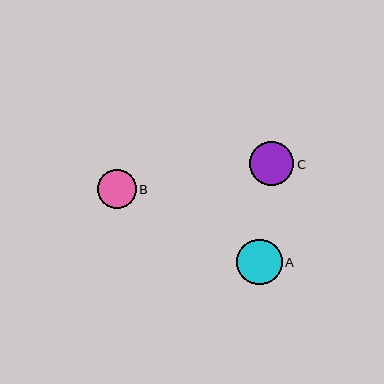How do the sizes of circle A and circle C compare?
Circle A and circle C are approximately the same size.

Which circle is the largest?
Circle A is the largest with a size of approximately 45 pixels.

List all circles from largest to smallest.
From largest to smallest: A, C, B.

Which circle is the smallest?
Circle B is the smallest with a size of approximately 39 pixels.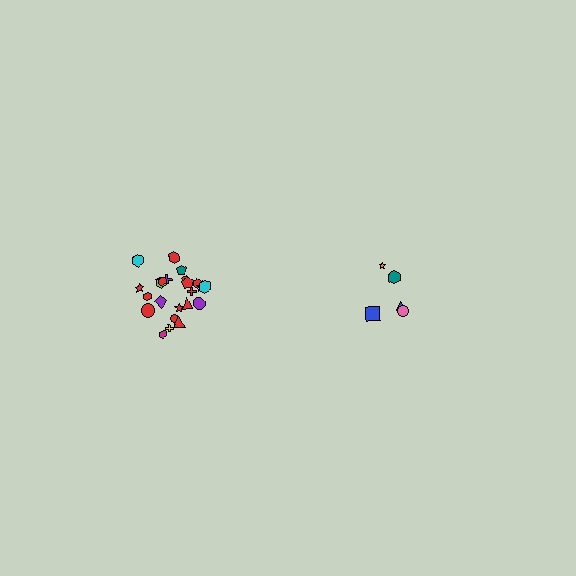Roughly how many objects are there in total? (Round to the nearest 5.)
Roughly 30 objects in total.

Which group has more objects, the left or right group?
The left group.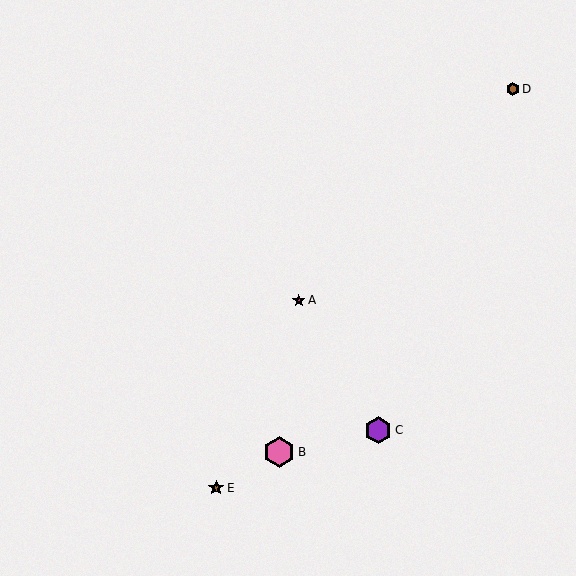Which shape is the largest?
The pink hexagon (labeled B) is the largest.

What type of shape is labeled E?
Shape E is a brown star.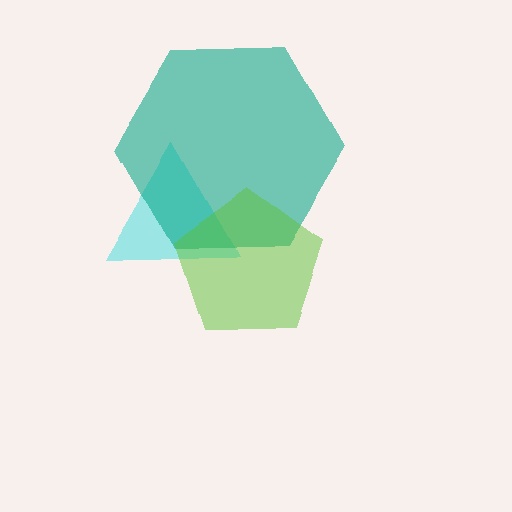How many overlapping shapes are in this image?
There are 3 overlapping shapes in the image.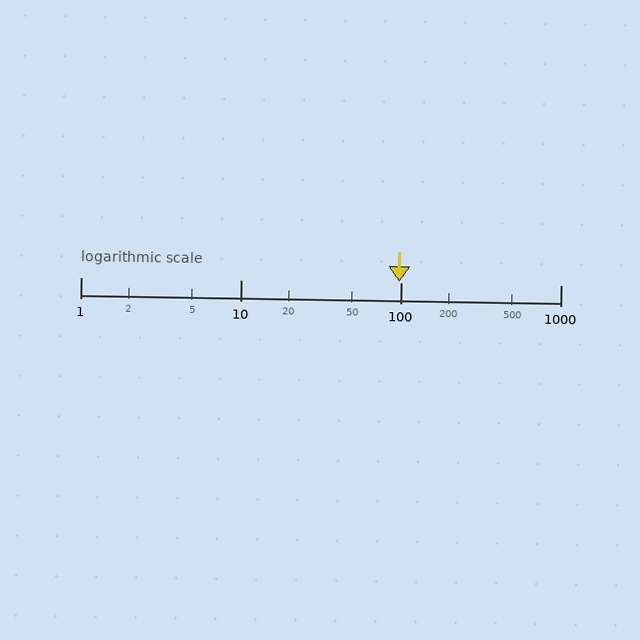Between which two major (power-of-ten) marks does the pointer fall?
The pointer is between 10 and 100.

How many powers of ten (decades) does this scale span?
The scale spans 3 decades, from 1 to 1000.